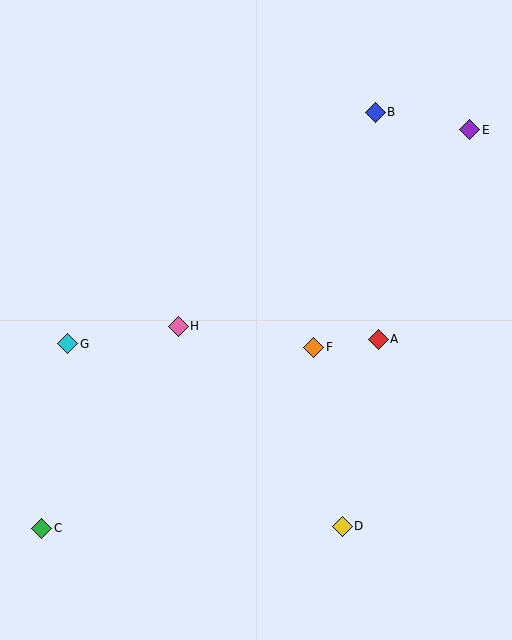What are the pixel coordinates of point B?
Point B is at (375, 112).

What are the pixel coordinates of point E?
Point E is at (470, 130).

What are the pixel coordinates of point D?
Point D is at (342, 526).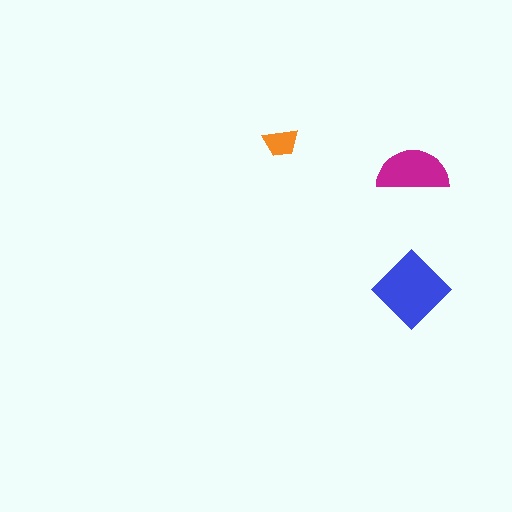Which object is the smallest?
The orange trapezoid.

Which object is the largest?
The blue diamond.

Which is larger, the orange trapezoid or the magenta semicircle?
The magenta semicircle.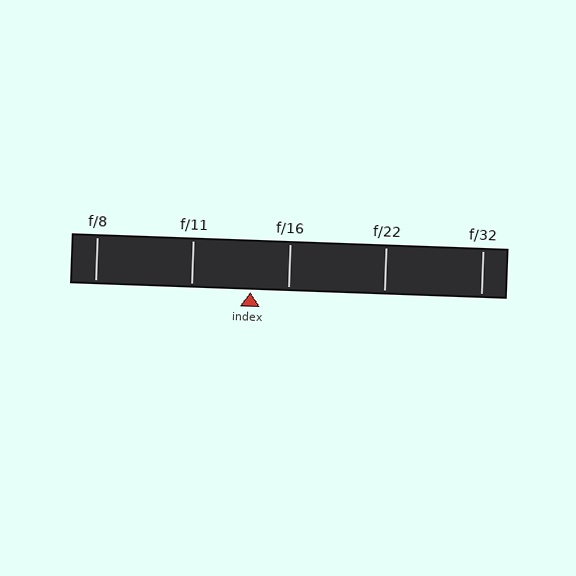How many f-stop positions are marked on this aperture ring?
There are 5 f-stop positions marked.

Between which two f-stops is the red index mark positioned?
The index mark is between f/11 and f/16.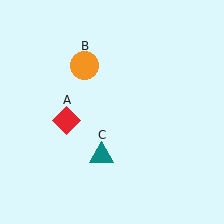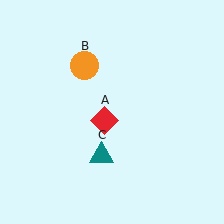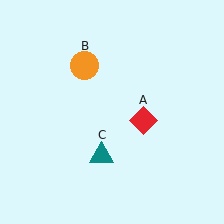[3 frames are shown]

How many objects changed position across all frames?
1 object changed position: red diamond (object A).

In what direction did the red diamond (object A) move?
The red diamond (object A) moved right.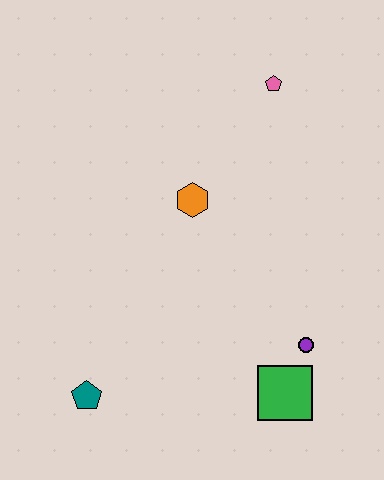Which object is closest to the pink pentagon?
The orange hexagon is closest to the pink pentagon.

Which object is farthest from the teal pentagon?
The pink pentagon is farthest from the teal pentagon.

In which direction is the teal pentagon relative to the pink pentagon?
The teal pentagon is below the pink pentagon.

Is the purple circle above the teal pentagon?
Yes